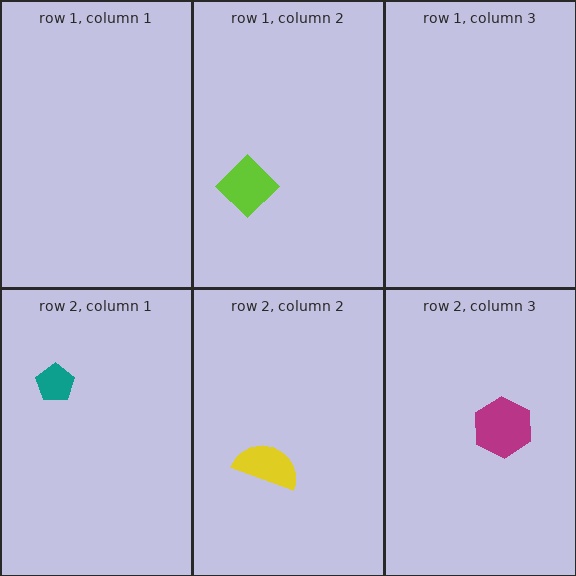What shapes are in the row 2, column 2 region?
The yellow semicircle.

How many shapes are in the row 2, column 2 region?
1.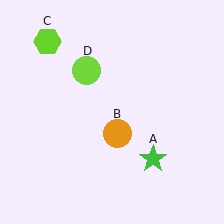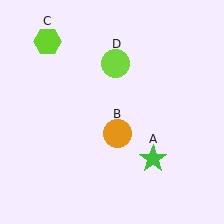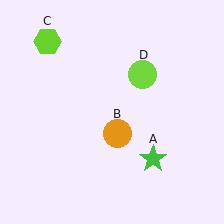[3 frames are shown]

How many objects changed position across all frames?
1 object changed position: lime circle (object D).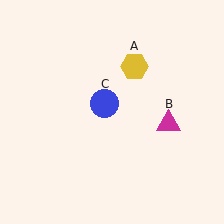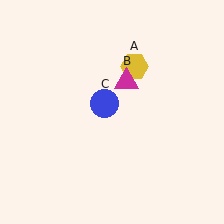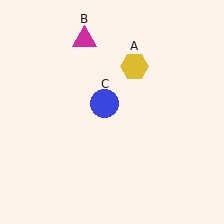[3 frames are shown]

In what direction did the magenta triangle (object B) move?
The magenta triangle (object B) moved up and to the left.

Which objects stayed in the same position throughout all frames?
Yellow hexagon (object A) and blue circle (object C) remained stationary.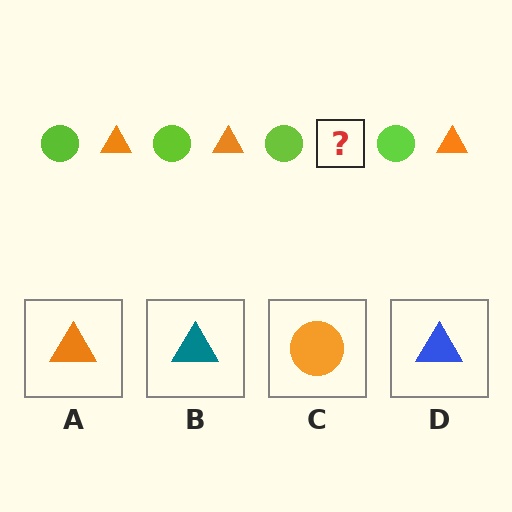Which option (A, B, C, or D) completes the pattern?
A.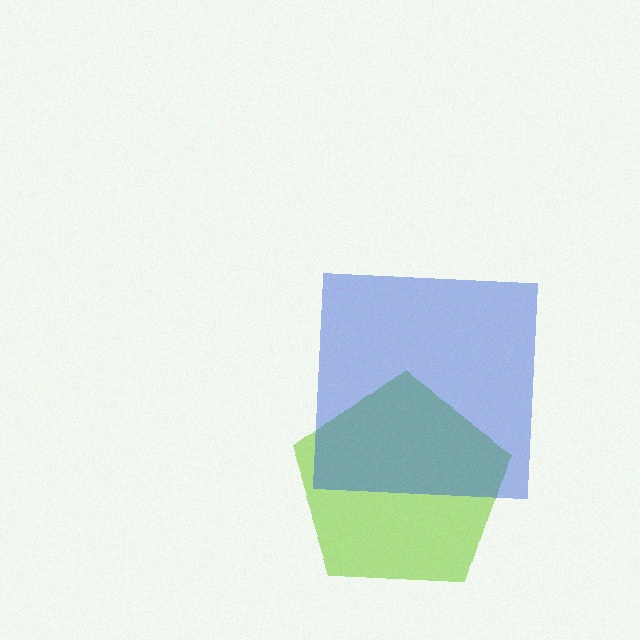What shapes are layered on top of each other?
The layered shapes are: a lime pentagon, a blue square.